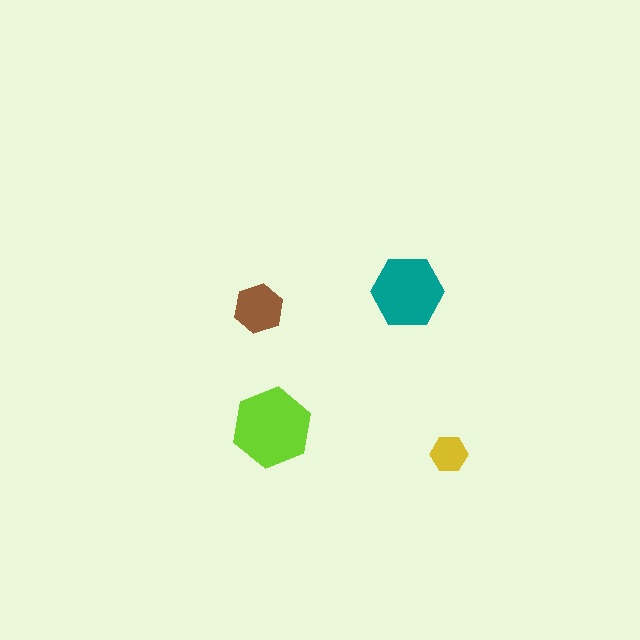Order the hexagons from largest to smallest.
the lime one, the teal one, the brown one, the yellow one.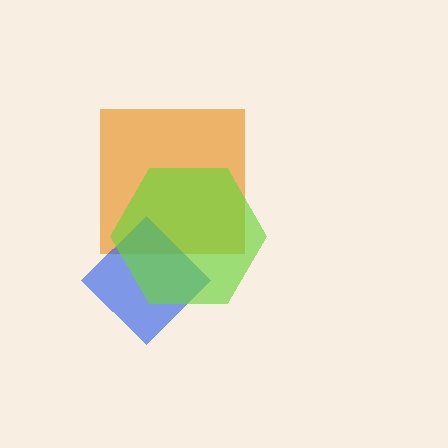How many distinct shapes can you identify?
There are 3 distinct shapes: an orange square, a blue diamond, a lime hexagon.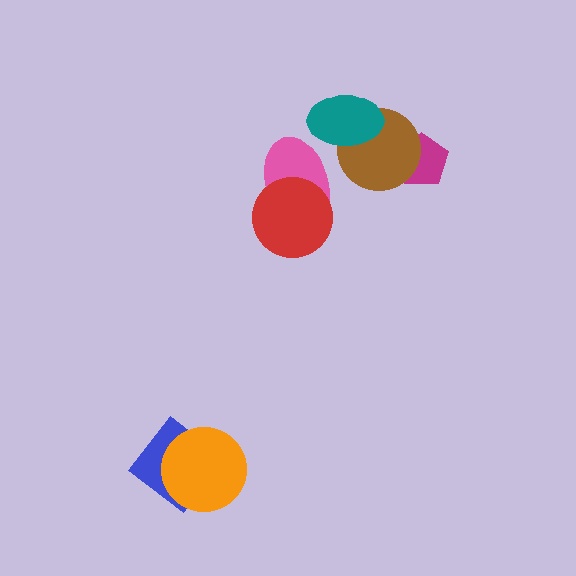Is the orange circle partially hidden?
No, no other shape covers it.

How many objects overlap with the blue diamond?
1 object overlaps with the blue diamond.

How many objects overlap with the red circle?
1 object overlaps with the red circle.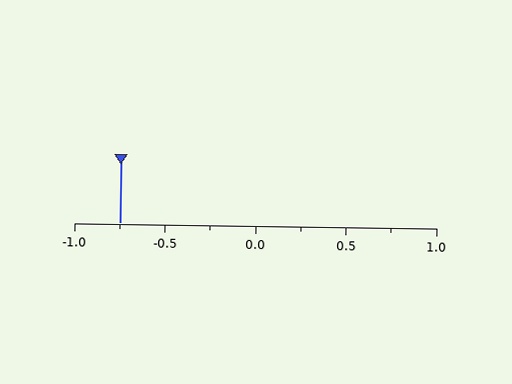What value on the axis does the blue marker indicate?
The marker indicates approximately -0.75.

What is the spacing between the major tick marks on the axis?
The major ticks are spaced 0.5 apart.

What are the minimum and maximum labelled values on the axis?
The axis runs from -1.0 to 1.0.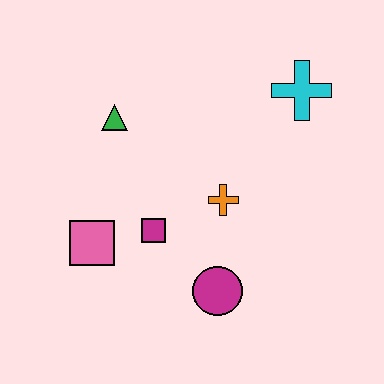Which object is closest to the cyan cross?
The orange cross is closest to the cyan cross.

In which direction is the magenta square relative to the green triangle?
The magenta square is below the green triangle.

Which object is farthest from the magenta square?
The cyan cross is farthest from the magenta square.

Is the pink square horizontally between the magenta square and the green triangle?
No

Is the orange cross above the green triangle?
No